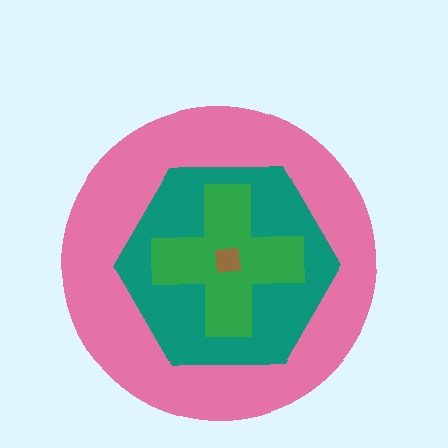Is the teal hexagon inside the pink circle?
Yes.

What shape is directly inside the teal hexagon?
The green cross.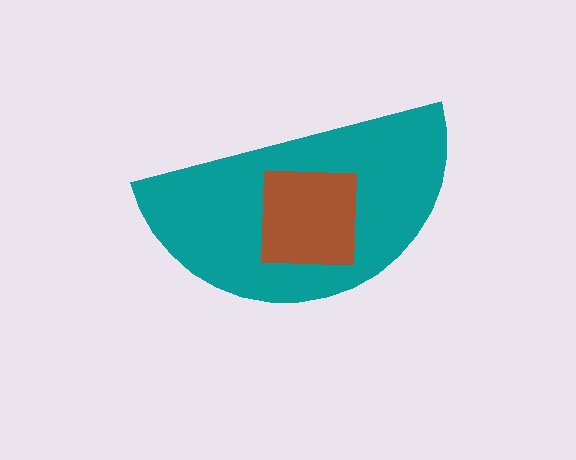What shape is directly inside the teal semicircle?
The brown square.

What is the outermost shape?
The teal semicircle.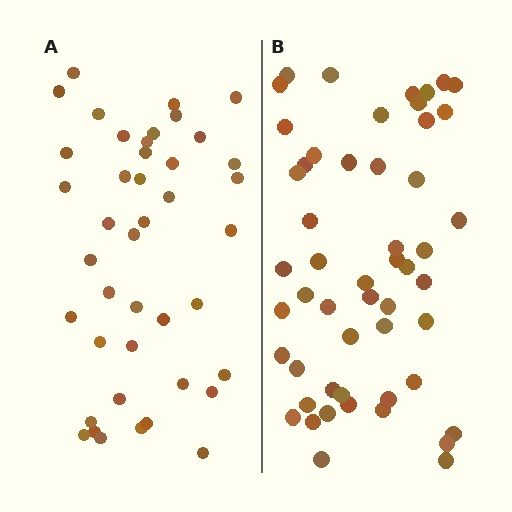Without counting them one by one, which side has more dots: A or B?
Region B (the right region) has more dots.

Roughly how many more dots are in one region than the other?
Region B has roughly 10 or so more dots than region A.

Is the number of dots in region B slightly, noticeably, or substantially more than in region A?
Region B has only slightly more — the two regions are fairly close. The ratio is roughly 1.2 to 1.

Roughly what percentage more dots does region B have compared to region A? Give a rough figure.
About 25% more.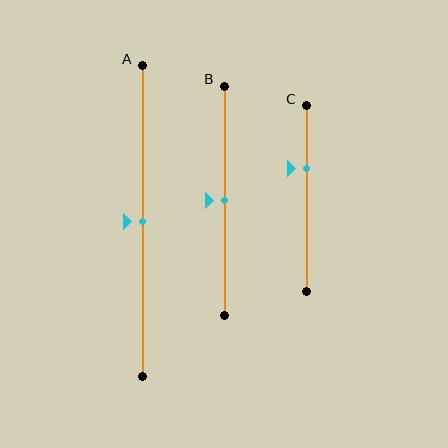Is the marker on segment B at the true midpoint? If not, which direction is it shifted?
Yes, the marker on segment B is at the true midpoint.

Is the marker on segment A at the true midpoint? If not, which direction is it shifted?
Yes, the marker on segment A is at the true midpoint.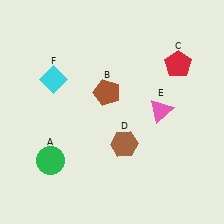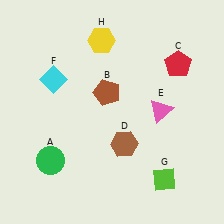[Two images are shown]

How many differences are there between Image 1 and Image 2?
There are 2 differences between the two images.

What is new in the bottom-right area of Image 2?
A lime diamond (G) was added in the bottom-right area of Image 2.